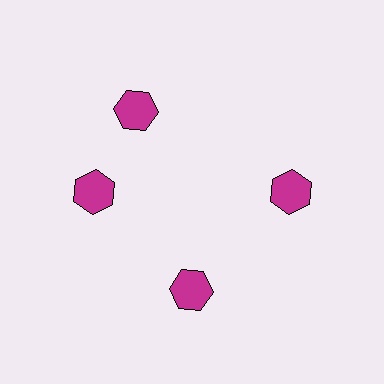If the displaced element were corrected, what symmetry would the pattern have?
It would have 4-fold rotational symmetry — the pattern would map onto itself every 90 degrees.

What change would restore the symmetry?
The symmetry would be restored by rotating it back into even spacing with its neighbors so that all 4 hexagons sit at equal angles and equal distance from the center.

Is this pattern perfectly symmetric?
No. The 4 magenta hexagons are arranged in a ring, but one element near the 12 o'clock position is rotated out of alignment along the ring, breaking the 4-fold rotational symmetry.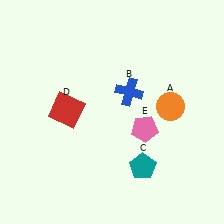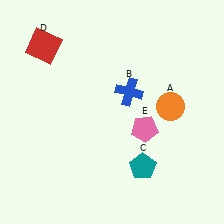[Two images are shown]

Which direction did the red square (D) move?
The red square (D) moved up.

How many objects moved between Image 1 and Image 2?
1 object moved between the two images.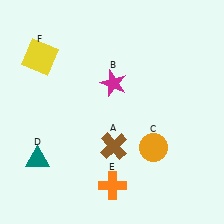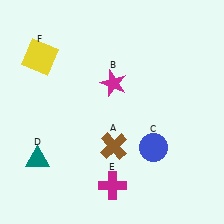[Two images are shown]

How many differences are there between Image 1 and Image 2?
There are 2 differences between the two images.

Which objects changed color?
C changed from orange to blue. E changed from orange to magenta.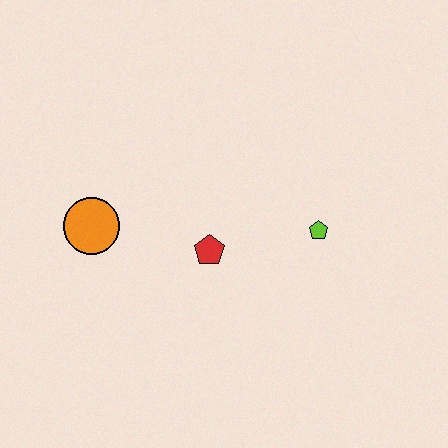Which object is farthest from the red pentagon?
The orange circle is farthest from the red pentagon.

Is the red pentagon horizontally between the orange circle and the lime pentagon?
Yes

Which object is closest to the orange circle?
The red pentagon is closest to the orange circle.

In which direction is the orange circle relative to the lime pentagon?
The orange circle is to the left of the lime pentagon.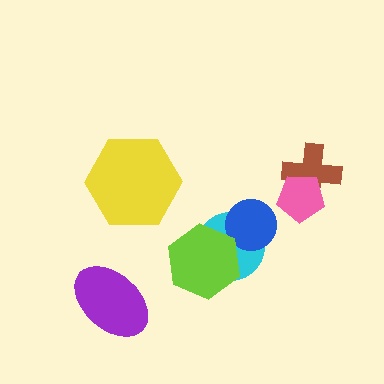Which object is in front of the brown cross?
The pink pentagon is in front of the brown cross.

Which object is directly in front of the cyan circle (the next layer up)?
The blue circle is directly in front of the cyan circle.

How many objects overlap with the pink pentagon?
1 object overlaps with the pink pentagon.